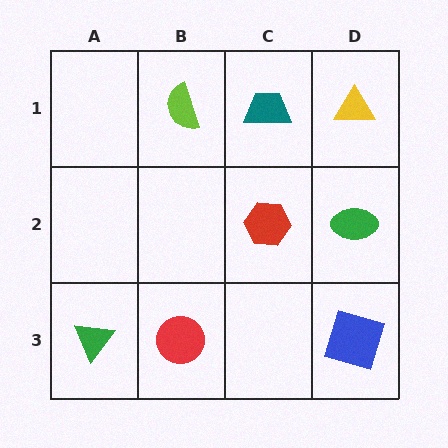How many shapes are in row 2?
2 shapes.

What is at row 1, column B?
A lime semicircle.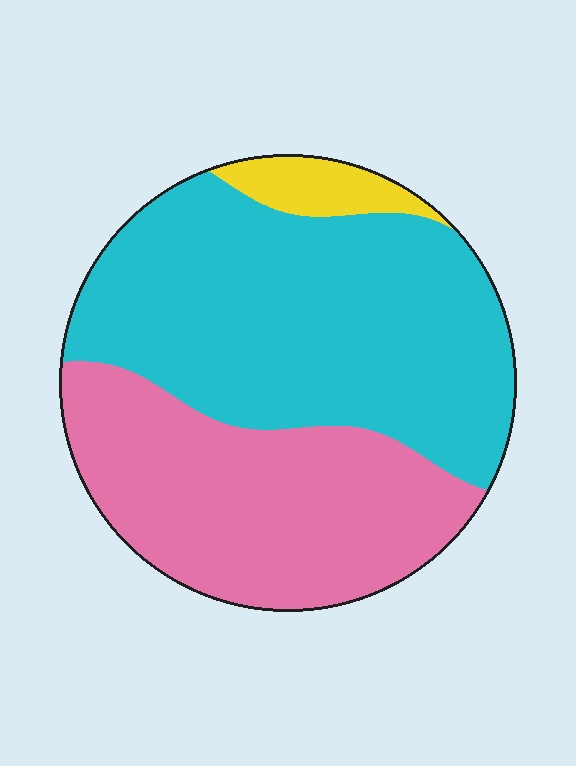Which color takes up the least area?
Yellow, at roughly 5%.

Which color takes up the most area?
Cyan, at roughly 55%.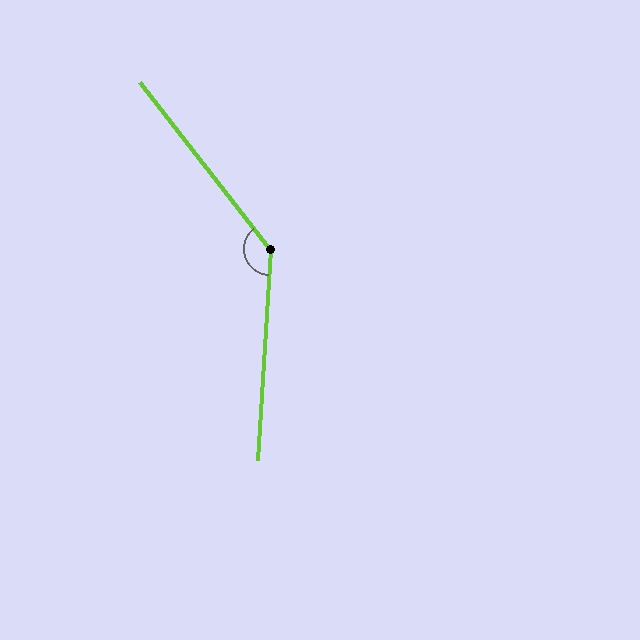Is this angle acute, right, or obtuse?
It is obtuse.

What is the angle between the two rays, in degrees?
Approximately 138 degrees.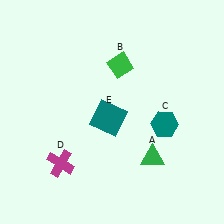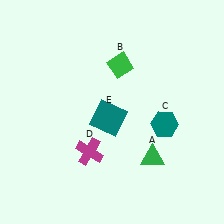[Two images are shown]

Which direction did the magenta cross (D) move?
The magenta cross (D) moved right.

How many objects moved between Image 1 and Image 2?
1 object moved between the two images.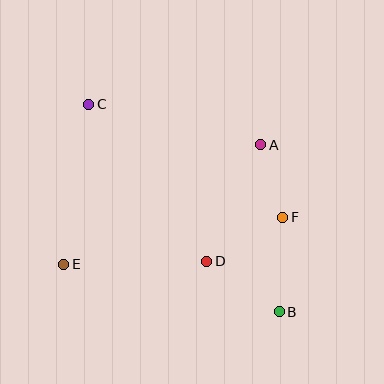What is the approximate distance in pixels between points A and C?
The distance between A and C is approximately 177 pixels.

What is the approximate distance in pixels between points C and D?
The distance between C and D is approximately 196 pixels.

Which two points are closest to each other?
Points A and F are closest to each other.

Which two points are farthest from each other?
Points B and C are farthest from each other.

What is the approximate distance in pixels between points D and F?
The distance between D and F is approximately 88 pixels.